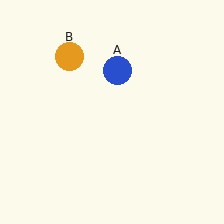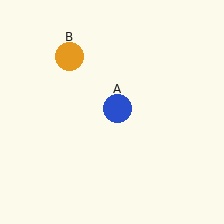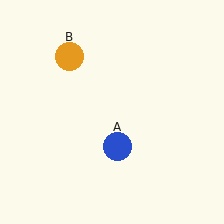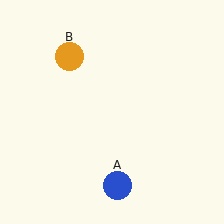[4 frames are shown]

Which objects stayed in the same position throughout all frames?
Orange circle (object B) remained stationary.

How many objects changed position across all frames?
1 object changed position: blue circle (object A).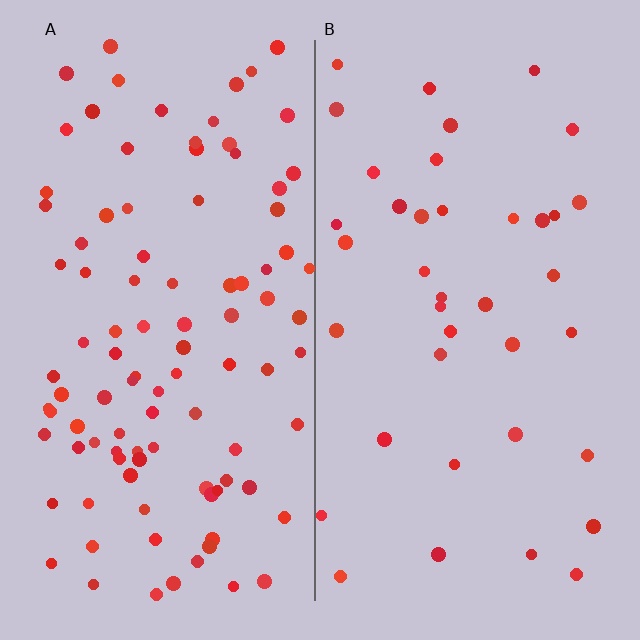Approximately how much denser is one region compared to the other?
Approximately 2.6× — region A over region B.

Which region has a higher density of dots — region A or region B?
A (the left).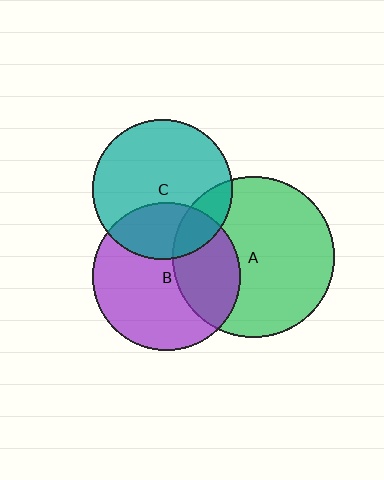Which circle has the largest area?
Circle A (green).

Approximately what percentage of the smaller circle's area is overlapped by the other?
Approximately 35%.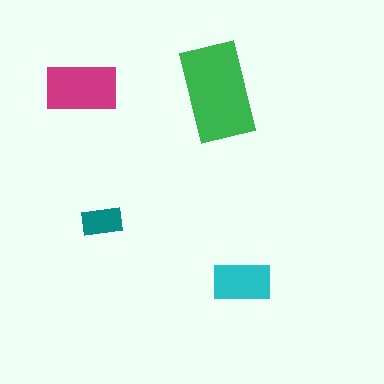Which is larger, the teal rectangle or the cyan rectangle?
The cyan one.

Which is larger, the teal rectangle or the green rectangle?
The green one.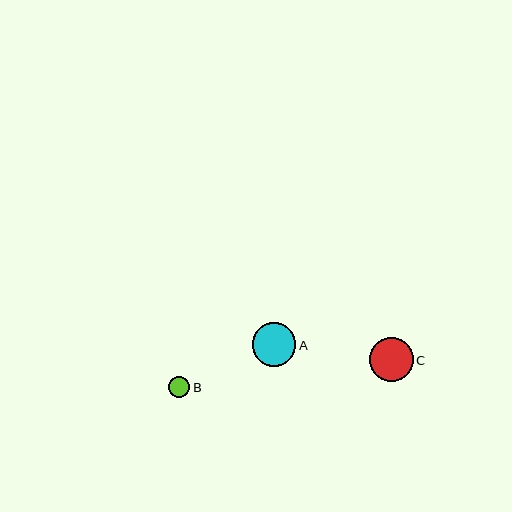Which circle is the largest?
Circle C is the largest with a size of approximately 44 pixels.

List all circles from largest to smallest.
From largest to smallest: C, A, B.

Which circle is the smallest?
Circle B is the smallest with a size of approximately 22 pixels.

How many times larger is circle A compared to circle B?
Circle A is approximately 2.0 times the size of circle B.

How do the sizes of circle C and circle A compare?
Circle C and circle A are approximately the same size.